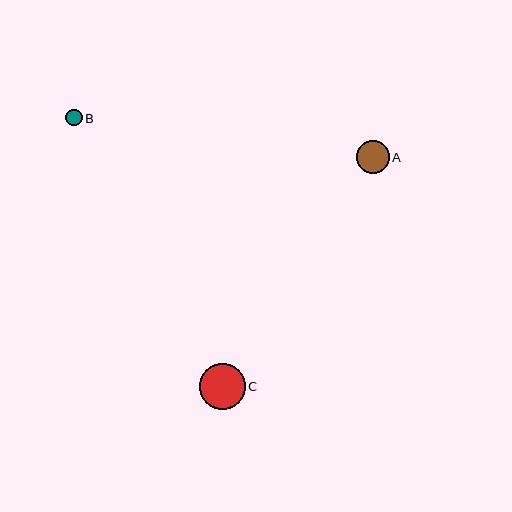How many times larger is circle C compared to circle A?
Circle C is approximately 1.4 times the size of circle A.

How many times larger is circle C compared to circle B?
Circle C is approximately 2.7 times the size of circle B.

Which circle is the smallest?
Circle B is the smallest with a size of approximately 17 pixels.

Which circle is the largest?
Circle C is the largest with a size of approximately 46 pixels.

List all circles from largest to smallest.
From largest to smallest: C, A, B.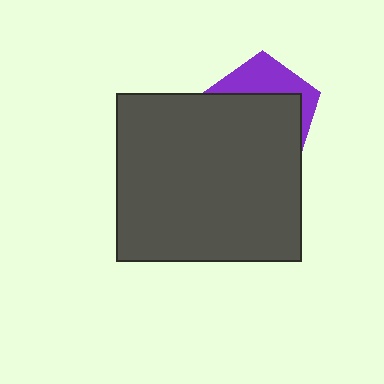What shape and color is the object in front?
The object in front is a dark gray rectangle.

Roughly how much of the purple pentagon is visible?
A small part of it is visible (roughly 35%).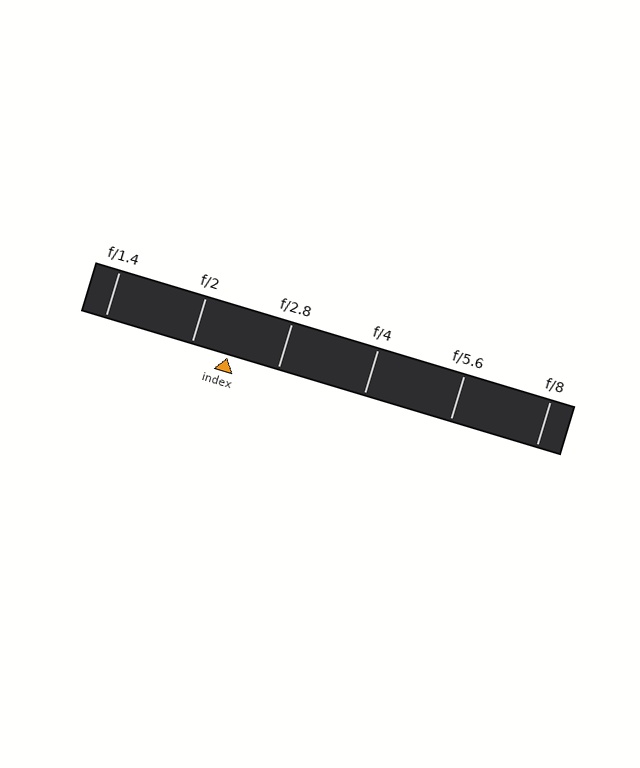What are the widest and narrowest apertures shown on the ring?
The widest aperture shown is f/1.4 and the narrowest is f/8.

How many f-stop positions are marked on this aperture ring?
There are 6 f-stop positions marked.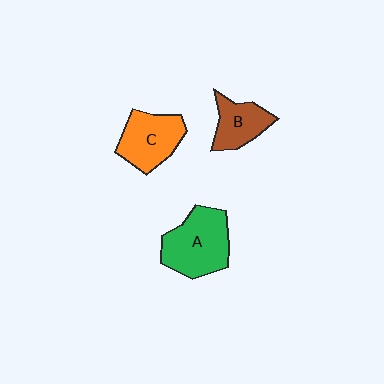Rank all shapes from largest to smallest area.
From largest to smallest: A (green), C (orange), B (brown).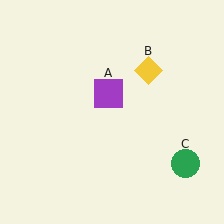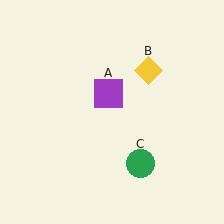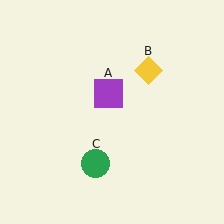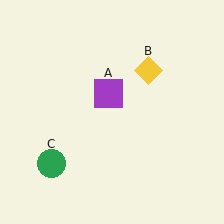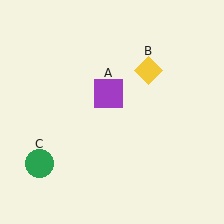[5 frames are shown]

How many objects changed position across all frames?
1 object changed position: green circle (object C).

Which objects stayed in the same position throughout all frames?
Purple square (object A) and yellow diamond (object B) remained stationary.